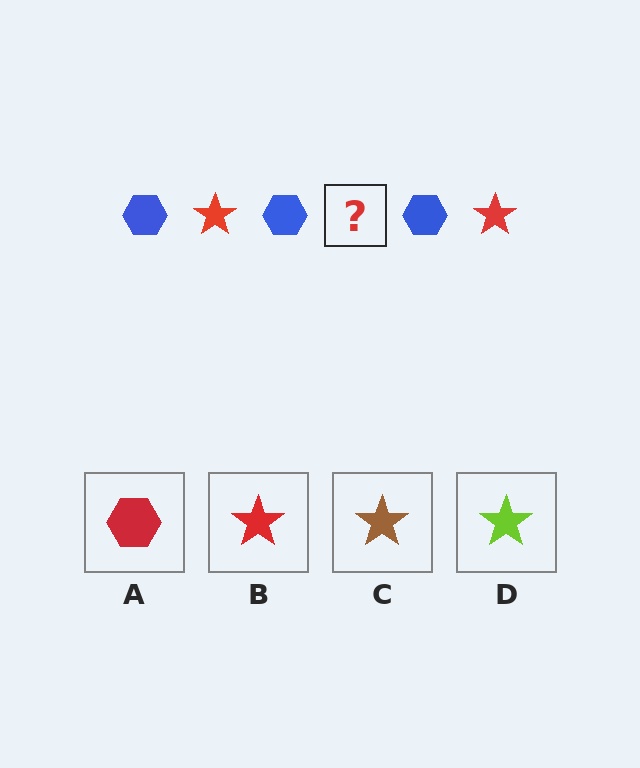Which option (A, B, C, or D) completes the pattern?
B.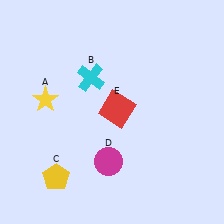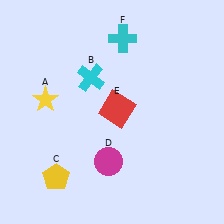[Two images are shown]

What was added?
A cyan cross (F) was added in Image 2.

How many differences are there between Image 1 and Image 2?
There is 1 difference between the two images.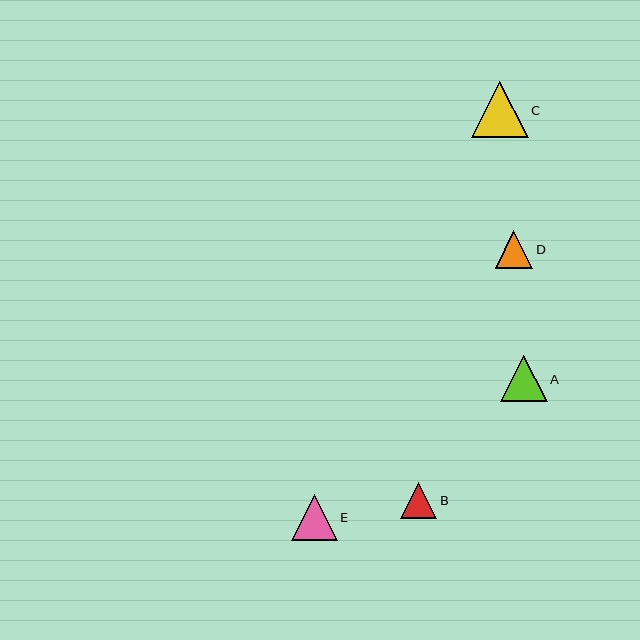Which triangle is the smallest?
Triangle B is the smallest with a size of approximately 36 pixels.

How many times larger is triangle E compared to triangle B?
Triangle E is approximately 1.3 times the size of triangle B.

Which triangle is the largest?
Triangle C is the largest with a size of approximately 56 pixels.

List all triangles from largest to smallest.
From largest to smallest: C, A, E, D, B.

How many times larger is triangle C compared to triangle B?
Triangle C is approximately 1.6 times the size of triangle B.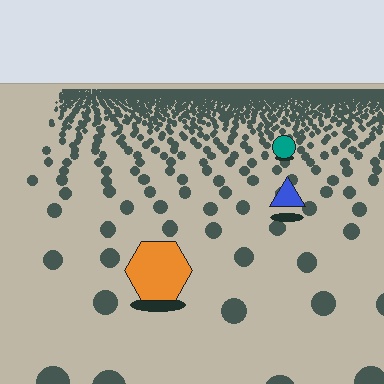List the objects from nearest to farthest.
From nearest to farthest: the orange hexagon, the blue triangle, the teal circle.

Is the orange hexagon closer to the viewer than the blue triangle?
Yes. The orange hexagon is closer — you can tell from the texture gradient: the ground texture is coarser near it.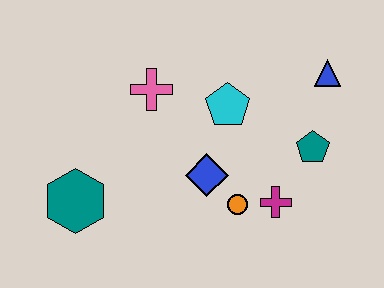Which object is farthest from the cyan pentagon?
The teal hexagon is farthest from the cyan pentagon.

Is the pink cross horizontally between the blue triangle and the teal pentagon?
No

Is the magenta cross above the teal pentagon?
No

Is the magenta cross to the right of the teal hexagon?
Yes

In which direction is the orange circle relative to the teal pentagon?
The orange circle is to the left of the teal pentagon.